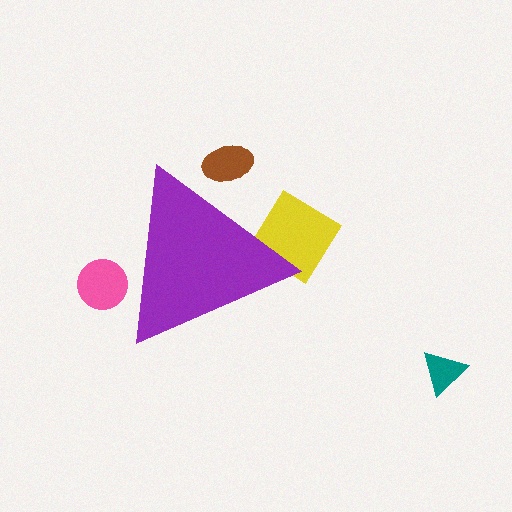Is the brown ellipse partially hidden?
Yes, the brown ellipse is partially hidden behind the purple triangle.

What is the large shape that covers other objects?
A purple triangle.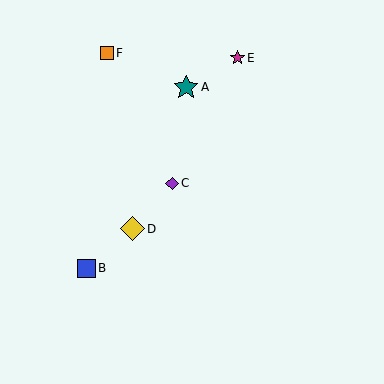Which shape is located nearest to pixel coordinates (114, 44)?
The orange square (labeled F) at (107, 53) is nearest to that location.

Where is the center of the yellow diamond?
The center of the yellow diamond is at (132, 229).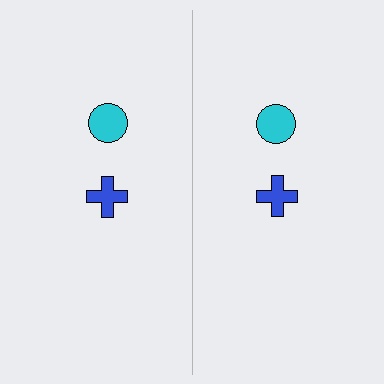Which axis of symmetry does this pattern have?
The pattern has a vertical axis of symmetry running through the center of the image.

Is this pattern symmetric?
Yes, this pattern has bilateral (reflection) symmetry.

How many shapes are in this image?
There are 4 shapes in this image.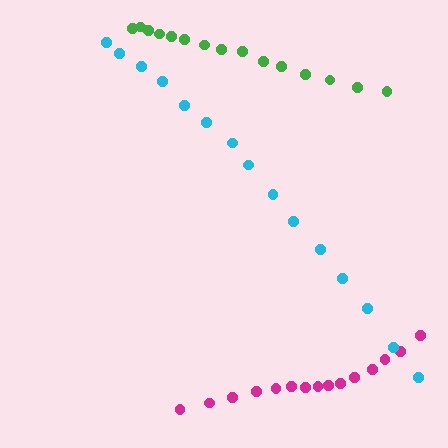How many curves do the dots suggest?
There are 3 distinct paths.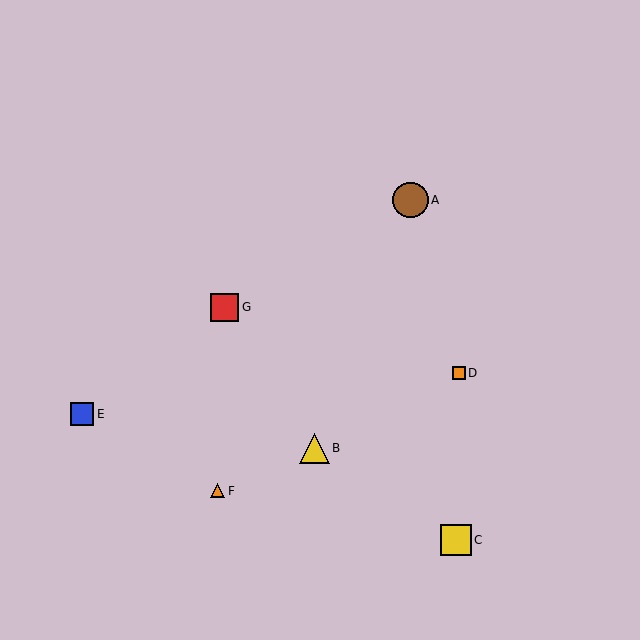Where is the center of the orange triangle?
The center of the orange triangle is at (218, 491).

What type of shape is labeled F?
Shape F is an orange triangle.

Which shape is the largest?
The brown circle (labeled A) is the largest.